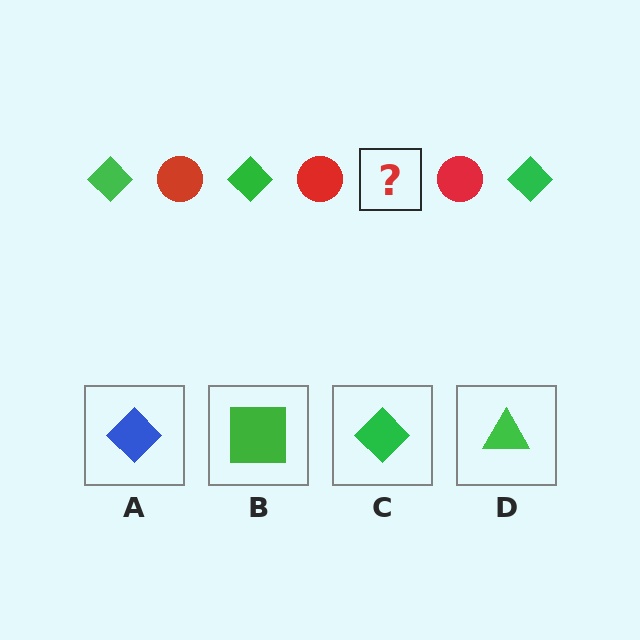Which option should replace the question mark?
Option C.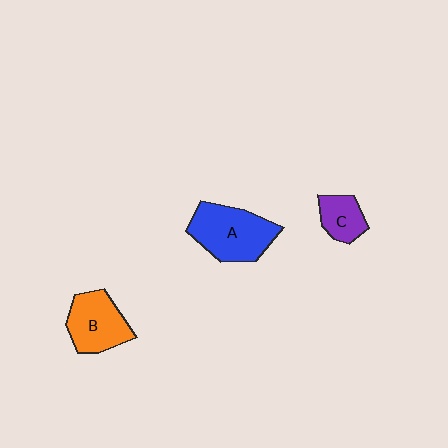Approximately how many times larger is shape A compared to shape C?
Approximately 2.2 times.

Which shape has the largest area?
Shape A (blue).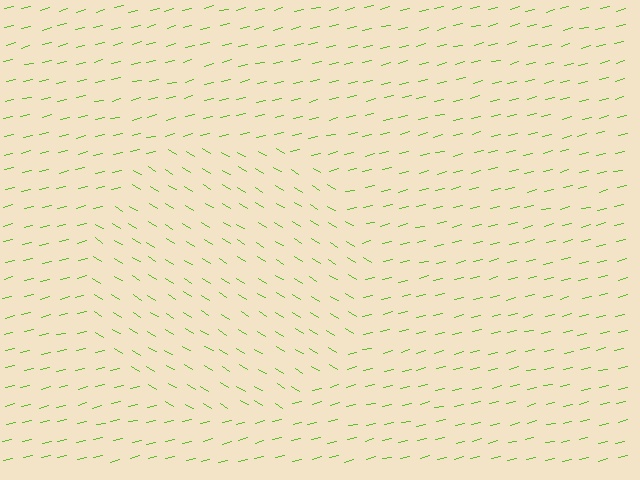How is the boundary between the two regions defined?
The boundary is defined purely by a change in line orientation (approximately 45 degrees difference). All lines are the same color and thickness.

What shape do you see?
I see a circle.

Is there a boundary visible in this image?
Yes, there is a texture boundary formed by a change in line orientation.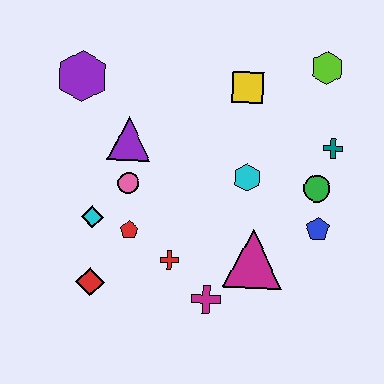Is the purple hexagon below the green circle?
No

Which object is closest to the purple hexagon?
The purple triangle is closest to the purple hexagon.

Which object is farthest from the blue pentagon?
The purple hexagon is farthest from the blue pentagon.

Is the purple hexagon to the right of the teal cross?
No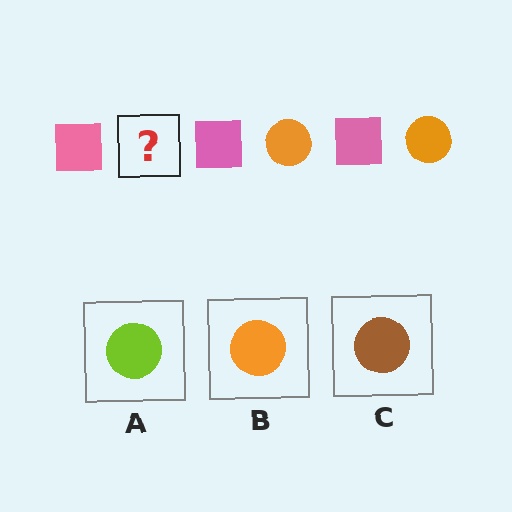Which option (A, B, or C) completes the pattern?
B.